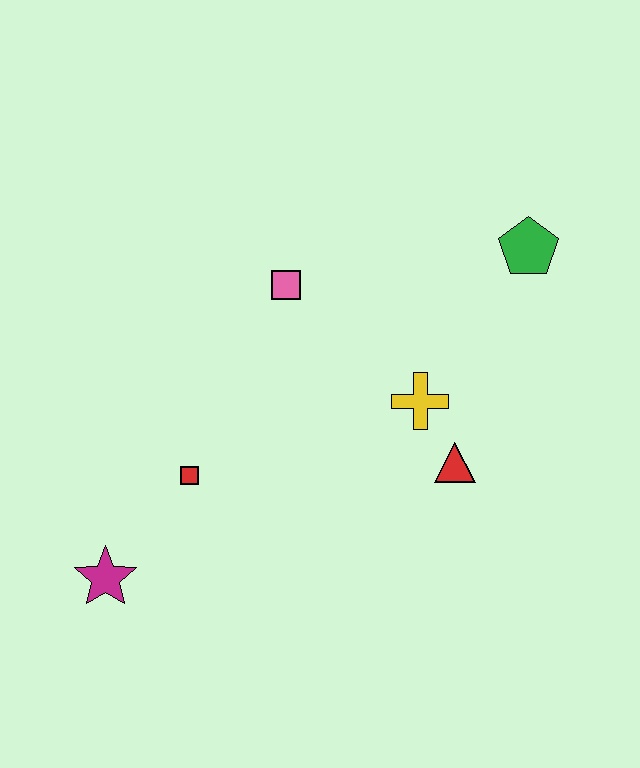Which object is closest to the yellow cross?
The red triangle is closest to the yellow cross.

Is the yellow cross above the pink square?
No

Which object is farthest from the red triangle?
The magenta star is farthest from the red triangle.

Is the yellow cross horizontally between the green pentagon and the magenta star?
Yes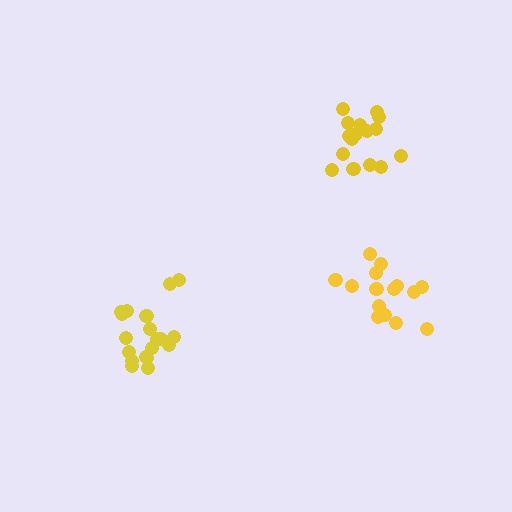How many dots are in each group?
Group 1: 19 dots, Group 2: 15 dots, Group 3: 16 dots (50 total).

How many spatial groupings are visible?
There are 3 spatial groupings.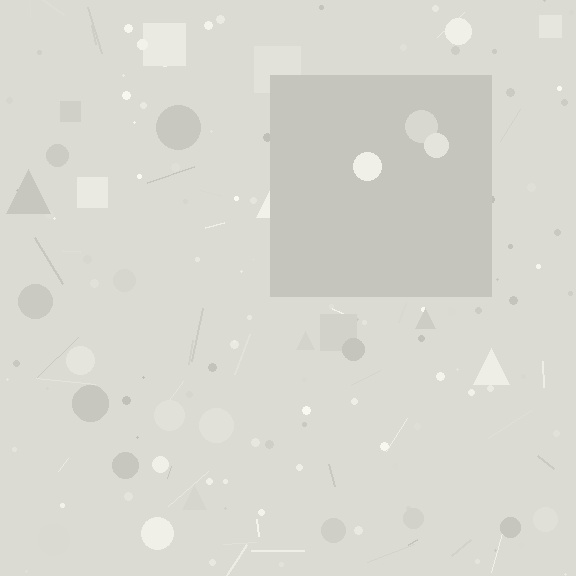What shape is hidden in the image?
A square is hidden in the image.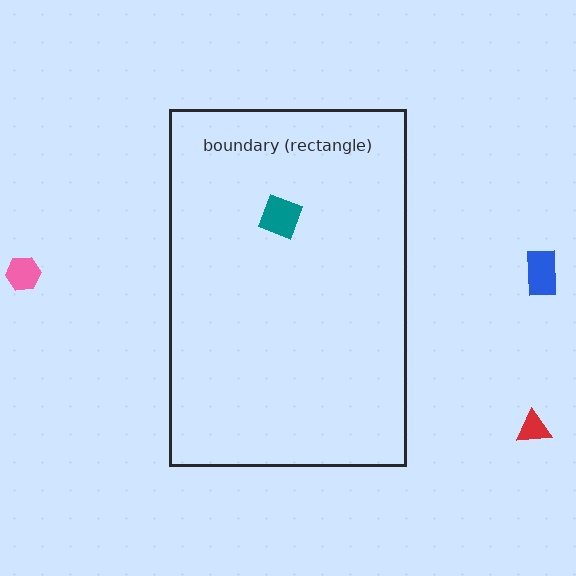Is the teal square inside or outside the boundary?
Inside.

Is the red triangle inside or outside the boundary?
Outside.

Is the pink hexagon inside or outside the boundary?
Outside.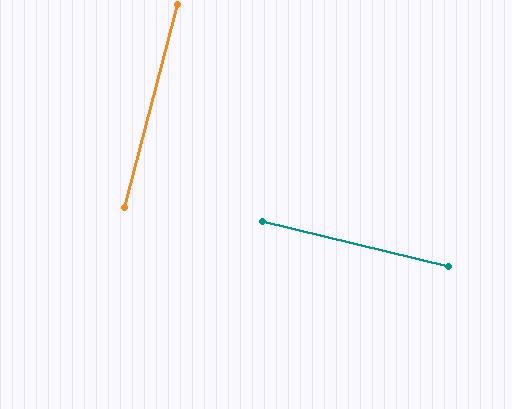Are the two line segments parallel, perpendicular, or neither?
Perpendicular — they meet at approximately 89°.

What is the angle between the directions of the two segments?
Approximately 89 degrees.